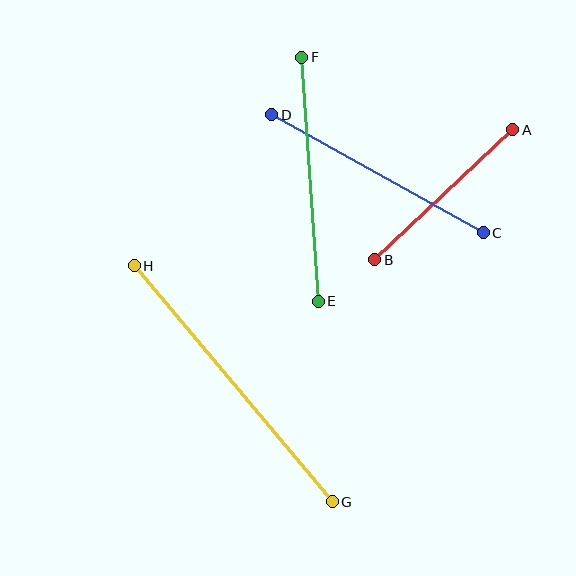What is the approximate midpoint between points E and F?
The midpoint is at approximately (310, 179) pixels.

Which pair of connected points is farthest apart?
Points G and H are farthest apart.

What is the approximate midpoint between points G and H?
The midpoint is at approximately (233, 384) pixels.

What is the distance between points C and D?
The distance is approximately 242 pixels.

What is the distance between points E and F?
The distance is approximately 244 pixels.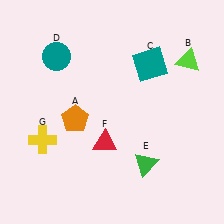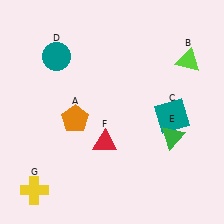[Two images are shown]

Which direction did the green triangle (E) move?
The green triangle (E) moved up.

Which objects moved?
The objects that moved are: the teal square (C), the green triangle (E), the yellow cross (G).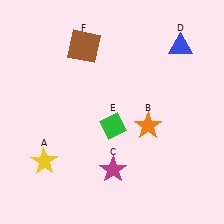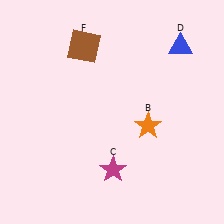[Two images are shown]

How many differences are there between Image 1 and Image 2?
There are 2 differences between the two images.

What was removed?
The green diamond (E), the yellow star (A) were removed in Image 2.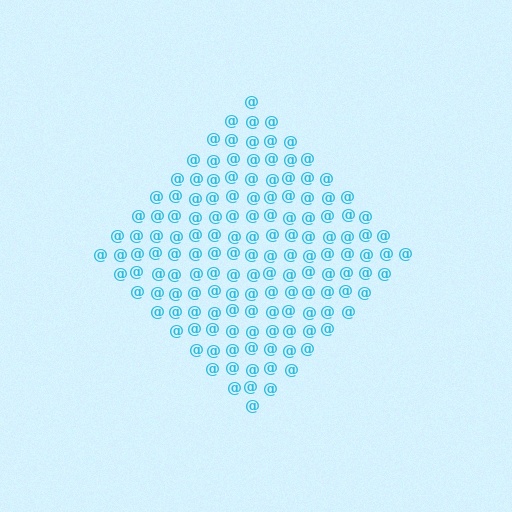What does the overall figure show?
The overall figure shows a diamond.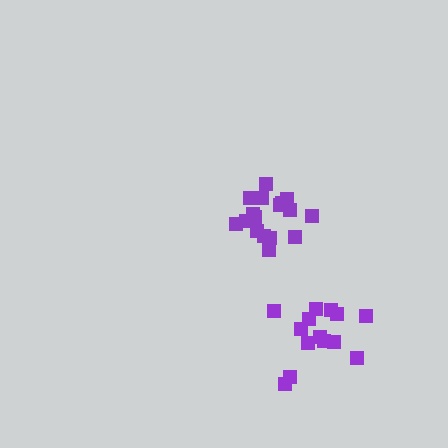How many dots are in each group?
Group 1: 14 dots, Group 2: 18 dots (32 total).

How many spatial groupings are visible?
There are 2 spatial groupings.